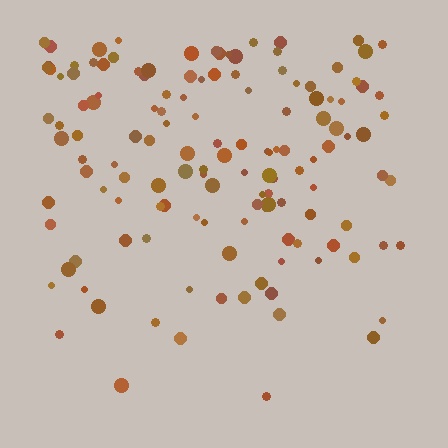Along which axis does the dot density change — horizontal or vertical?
Vertical.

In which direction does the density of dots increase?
From bottom to top, with the top side densest.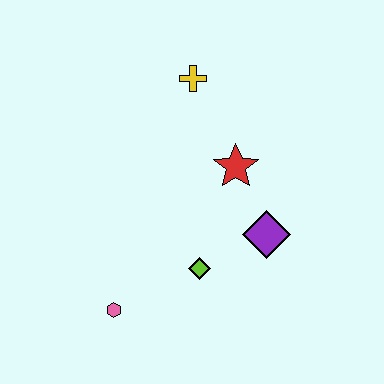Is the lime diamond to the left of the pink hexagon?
No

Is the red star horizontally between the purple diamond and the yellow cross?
Yes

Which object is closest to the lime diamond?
The purple diamond is closest to the lime diamond.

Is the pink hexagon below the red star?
Yes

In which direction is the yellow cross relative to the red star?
The yellow cross is above the red star.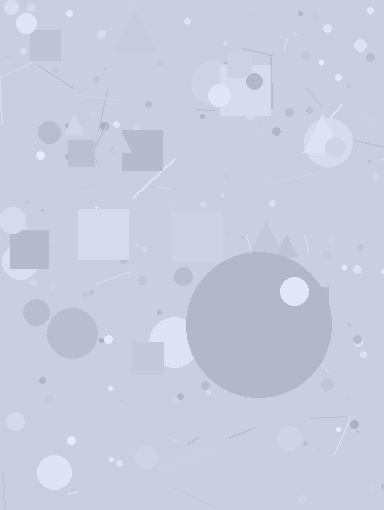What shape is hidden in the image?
A circle is hidden in the image.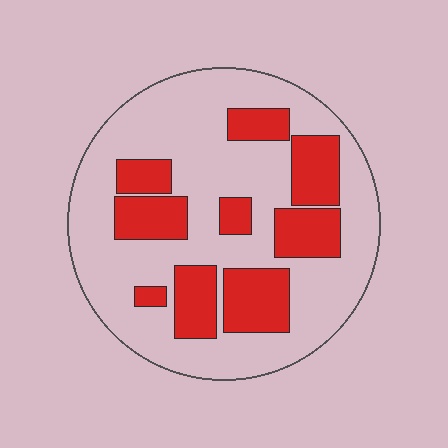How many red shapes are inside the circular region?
9.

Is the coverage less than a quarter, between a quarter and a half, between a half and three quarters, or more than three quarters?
Between a quarter and a half.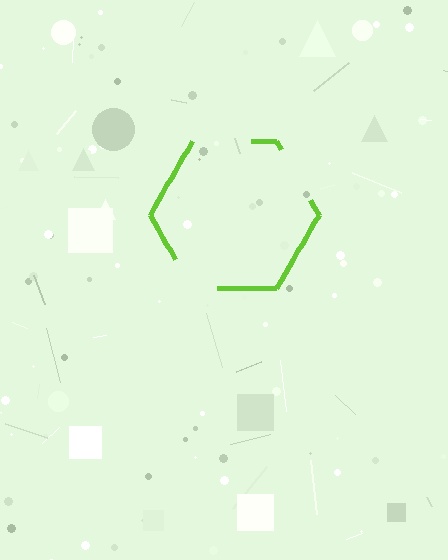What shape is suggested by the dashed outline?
The dashed outline suggests a hexagon.